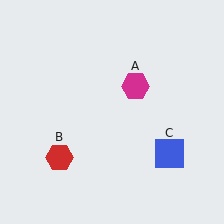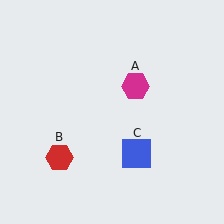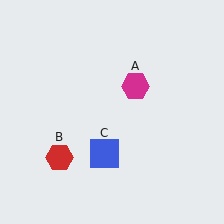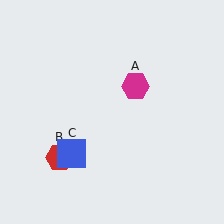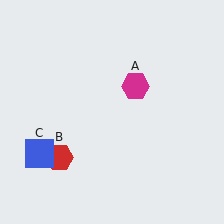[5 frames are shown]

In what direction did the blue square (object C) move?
The blue square (object C) moved left.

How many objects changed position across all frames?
1 object changed position: blue square (object C).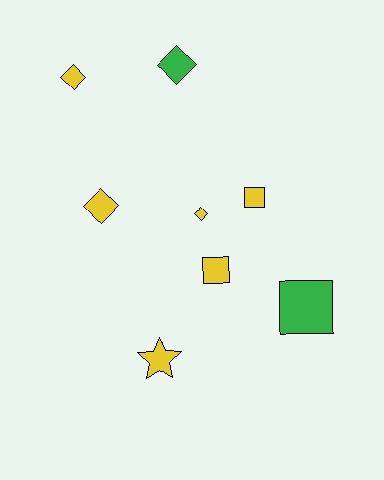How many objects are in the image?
There are 8 objects.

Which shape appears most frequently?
Diamond, with 4 objects.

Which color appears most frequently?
Yellow, with 6 objects.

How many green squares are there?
There is 1 green square.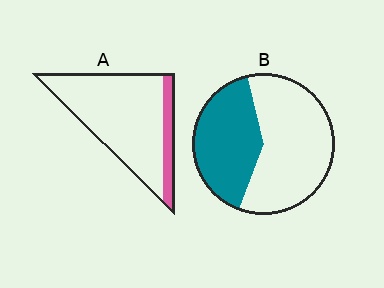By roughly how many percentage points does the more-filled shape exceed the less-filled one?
By roughly 25 percentage points (B over A).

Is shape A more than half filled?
No.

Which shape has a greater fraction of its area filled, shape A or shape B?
Shape B.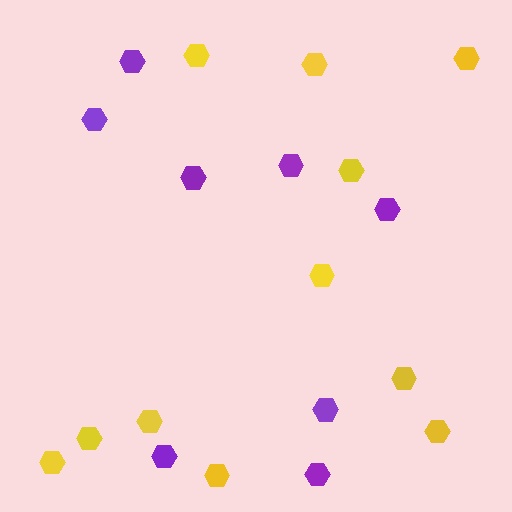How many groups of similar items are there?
There are 2 groups: one group of purple hexagons (8) and one group of yellow hexagons (11).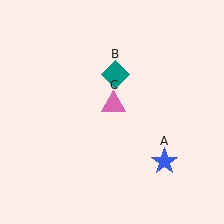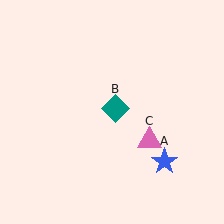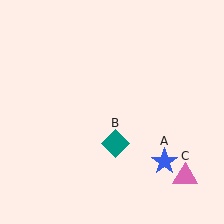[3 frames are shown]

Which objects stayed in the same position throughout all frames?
Blue star (object A) remained stationary.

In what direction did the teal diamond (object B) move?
The teal diamond (object B) moved down.